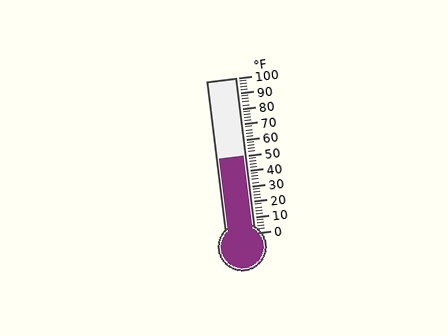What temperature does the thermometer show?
The thermometer shows approximately 50°F.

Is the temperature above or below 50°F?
The temperature is at 50°F.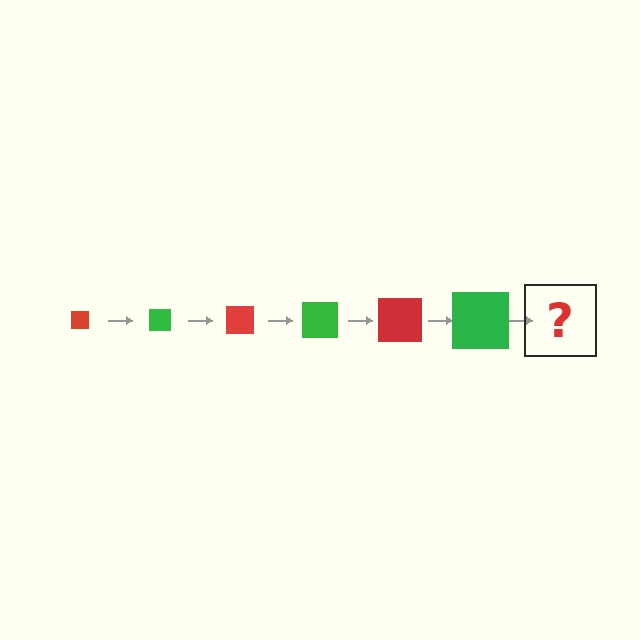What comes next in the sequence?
The next element should be a red square, larger than the previous one.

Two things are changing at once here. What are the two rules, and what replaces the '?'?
The two rules are that the square grows larger each step and the color cycles through red and green. The '?' should be a red square, larger than the previous one.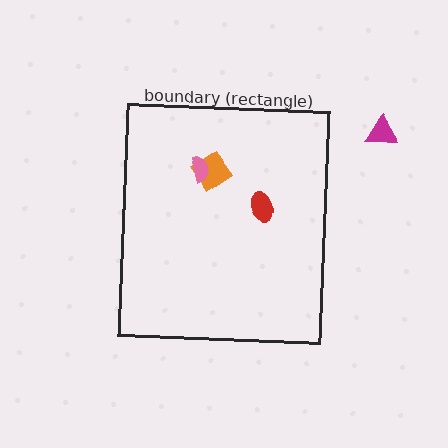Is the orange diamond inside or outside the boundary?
Inside.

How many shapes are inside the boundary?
3 inside, 1 outside.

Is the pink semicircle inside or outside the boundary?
Inside.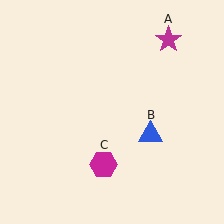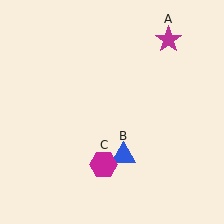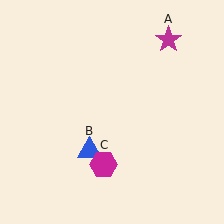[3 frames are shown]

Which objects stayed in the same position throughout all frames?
Magenta star (object A) and magenta hexagon (object C) remained stationary.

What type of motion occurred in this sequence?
The blue triangle (object B) rotated clockwise around the center of the scene.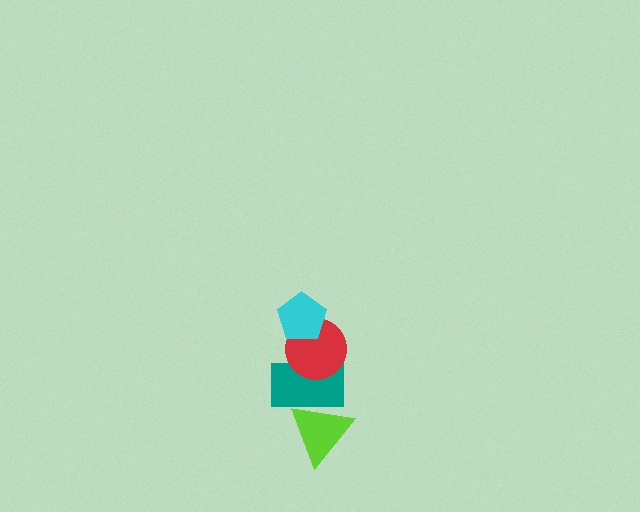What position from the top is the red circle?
The red circle is 2nd from the top.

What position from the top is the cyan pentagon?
The cyan pentagon is 1st from the top.